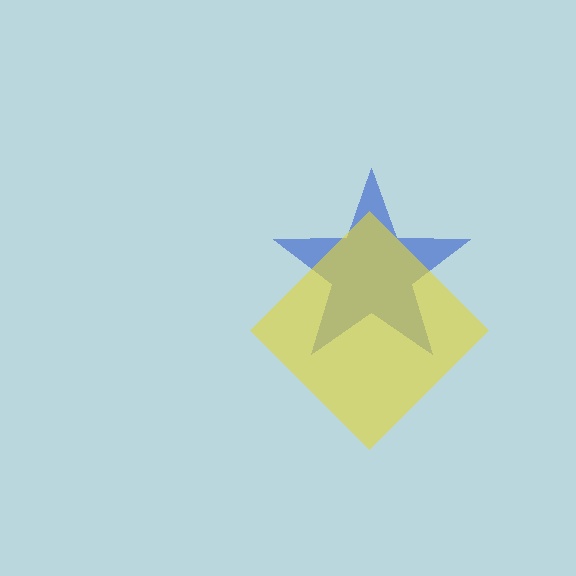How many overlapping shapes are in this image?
There are 2 overlapping shapes in the image.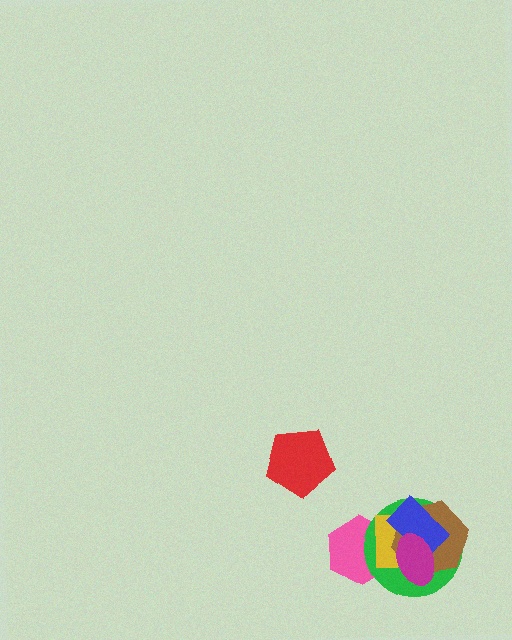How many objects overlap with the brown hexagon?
4 objects overlap with the brown hexagon.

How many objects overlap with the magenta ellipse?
4 objects overlap with the magenta ellipse.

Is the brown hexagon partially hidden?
Yes, it is partially covered by another shape.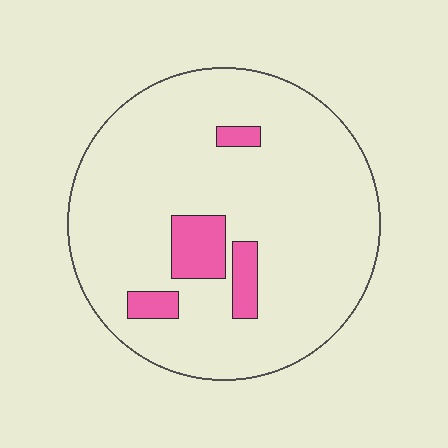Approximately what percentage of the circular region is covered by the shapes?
Approximately 10%.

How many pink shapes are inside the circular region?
4.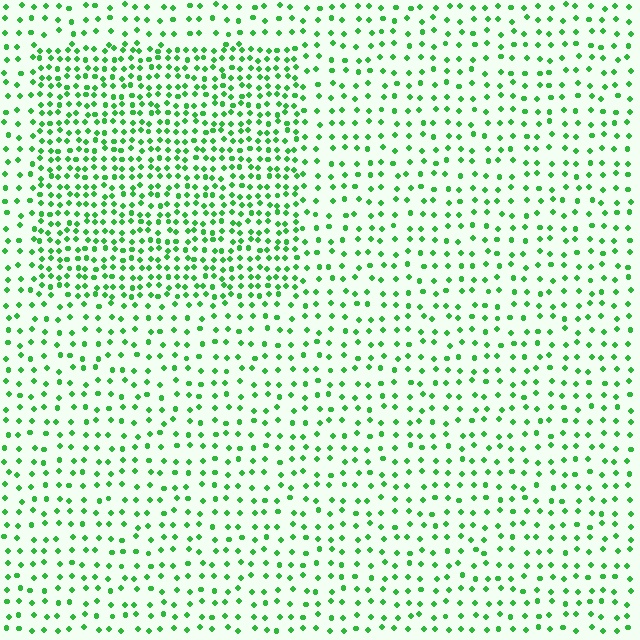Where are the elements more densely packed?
The elements are more densely packed inside the rectangle boundary.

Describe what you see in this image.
The image contains small green elements arranged at two different densities. A rectangle-shaped region is visible where the elements are more densely packed than the surrounding area.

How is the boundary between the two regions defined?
The boundary is defined by a change in element density (approximately 2.0x ratio). All elements are the same color, size, and shape.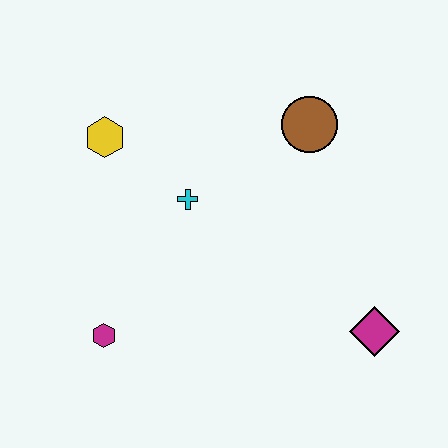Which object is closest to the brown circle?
The cyan cross is closest to the brown circle.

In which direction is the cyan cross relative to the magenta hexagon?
The cyan cross is above the magenta hexagon.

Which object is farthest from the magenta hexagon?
The brown circle is farthest from the magenta hexagon.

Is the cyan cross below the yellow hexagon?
Yes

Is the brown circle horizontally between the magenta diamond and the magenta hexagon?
Yes